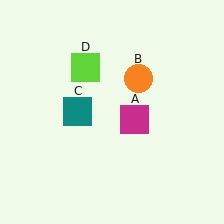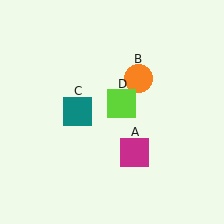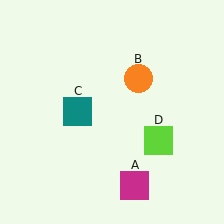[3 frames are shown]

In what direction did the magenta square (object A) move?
The magenta square (object A) moved down.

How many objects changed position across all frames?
2 objects changed position: magenta square (object A), lime square (object D).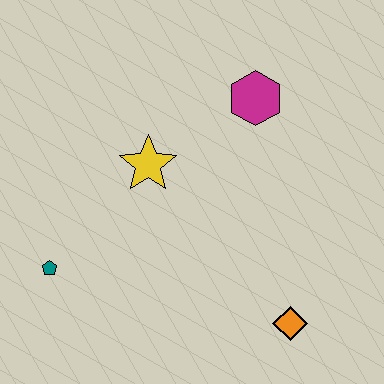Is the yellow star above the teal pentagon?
Yes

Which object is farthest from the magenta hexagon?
The teal pentagon is farthest from the magenta hexagon.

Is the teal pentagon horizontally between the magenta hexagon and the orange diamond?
No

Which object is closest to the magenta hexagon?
The yellow star is closest to the magenta hexagon.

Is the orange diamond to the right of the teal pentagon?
Yes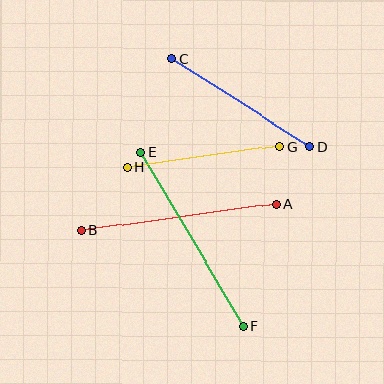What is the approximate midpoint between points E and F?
The midpoint is at approximately (192, 239) pixels.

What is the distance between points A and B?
The distance is approximately 197 pixels.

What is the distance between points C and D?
The distance is approximately 164 pixels.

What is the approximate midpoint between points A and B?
The midpoint is at approximately (179, 217) pixels.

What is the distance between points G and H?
The distance is approximately 154 pixels.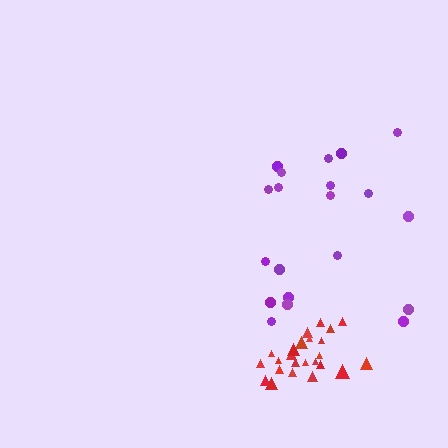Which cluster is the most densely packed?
Red.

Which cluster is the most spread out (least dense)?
Purple.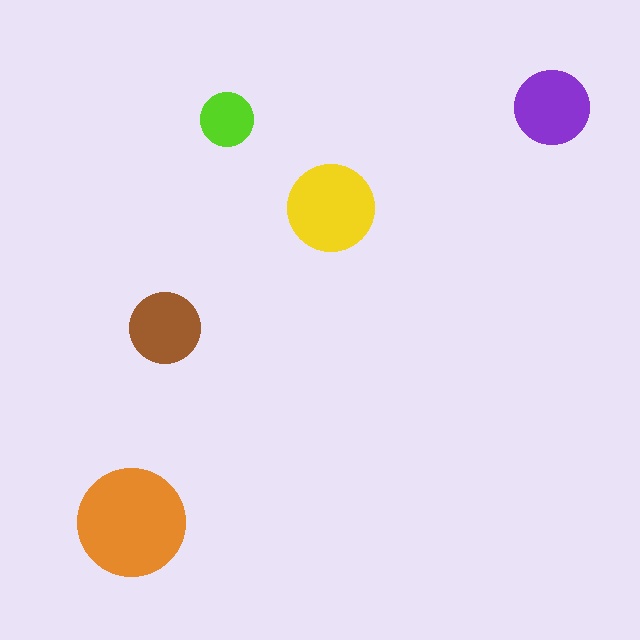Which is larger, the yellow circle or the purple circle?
The yellow one.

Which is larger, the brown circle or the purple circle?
The purple one.